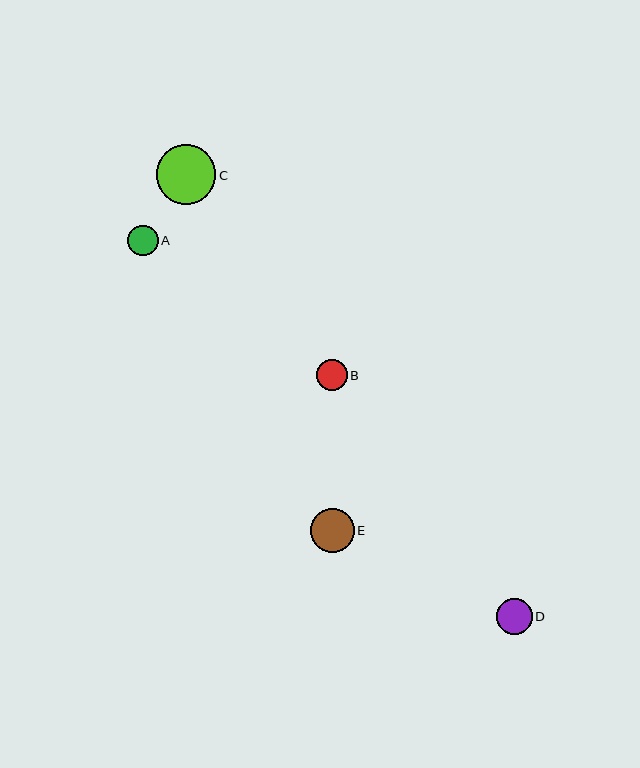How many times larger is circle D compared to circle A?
Circle D is approximately 1.2 times the size of circle A.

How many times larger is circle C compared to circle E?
Circle C is approximately 1.4 times the size of circle E.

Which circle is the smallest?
Circle A is the smallest with a size of approximately 30 pixels.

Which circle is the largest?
Circle C is the largest with a size of approximately 60 pixels.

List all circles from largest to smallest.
From largest to smallest: C, E, D, B, A.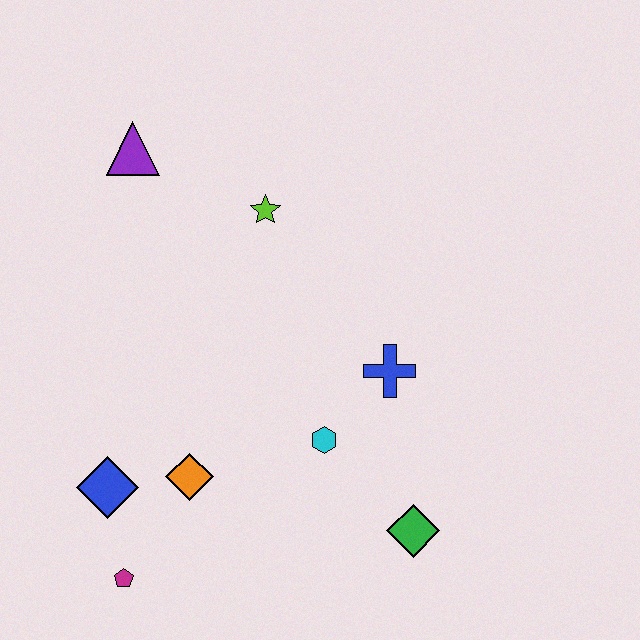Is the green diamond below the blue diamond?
Yes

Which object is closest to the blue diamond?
The orange diamond is closest to the blue diamond.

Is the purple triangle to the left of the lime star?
Yes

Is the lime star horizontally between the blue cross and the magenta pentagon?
Yes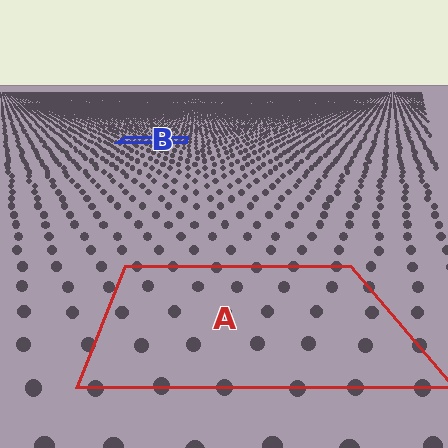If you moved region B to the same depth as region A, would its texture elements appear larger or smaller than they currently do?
They would appear larger. At a closer depth, the same texture elements are projected at a bigger on-screen size.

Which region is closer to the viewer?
Region A is closer. The texture elements there are larger and more spread out.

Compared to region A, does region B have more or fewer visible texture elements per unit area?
Region B has more texture elements per unit area — they are packed more densely because it is farther away.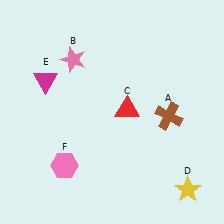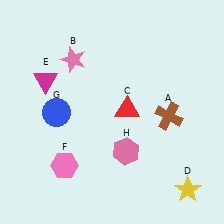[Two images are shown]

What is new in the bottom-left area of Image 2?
A blue circle (G) was added in the bottom-left area of Image 2.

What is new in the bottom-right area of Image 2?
A pink hexagon (H) was added in the bottom-right area of Image 2.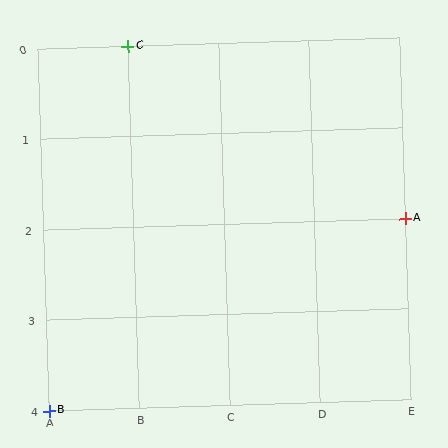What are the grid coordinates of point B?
Point B is at grid coordinates (A, 4).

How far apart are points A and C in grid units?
Points A and C are 3 columns and 2 rows apart (about 3.6 grid units diagonally).